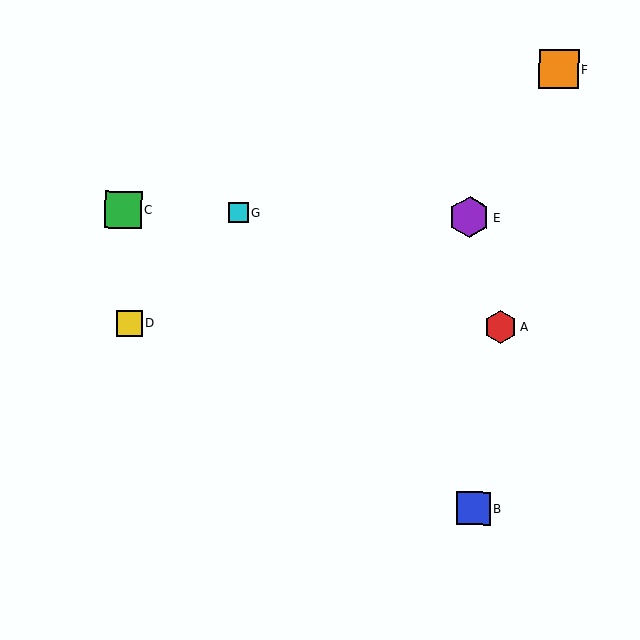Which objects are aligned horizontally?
Objects C, E, G are aligned horizontally.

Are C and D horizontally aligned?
No, C is at y≈210 and D is at y≈323.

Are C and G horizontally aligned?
Yes, both are at y≈210.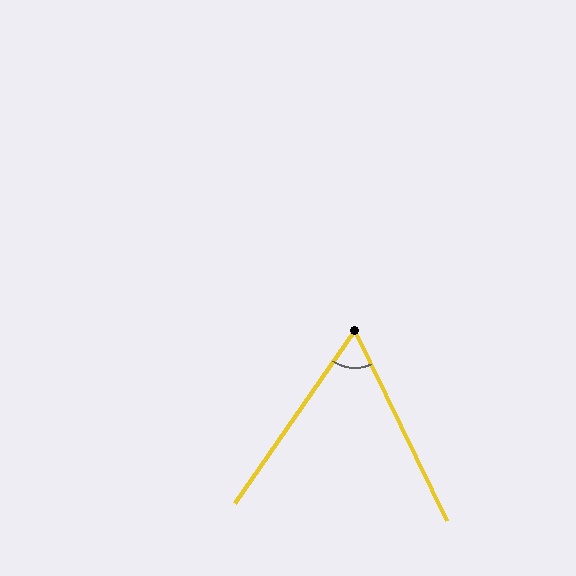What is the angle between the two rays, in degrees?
Approximately 60 degrees.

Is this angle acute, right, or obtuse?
It is acute.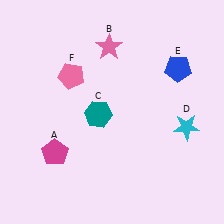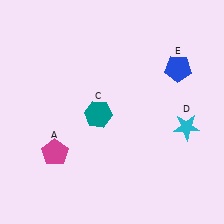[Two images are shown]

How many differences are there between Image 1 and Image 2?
There are 2 differences between the two images.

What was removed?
The pink star (B), the pink pentagon (F) were removed in Image 2.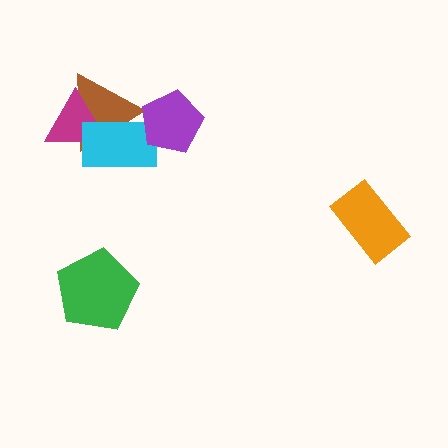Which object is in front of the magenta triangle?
The cyan rectangle is in front of the magenta triangle.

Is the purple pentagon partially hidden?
No, no other shape covers it.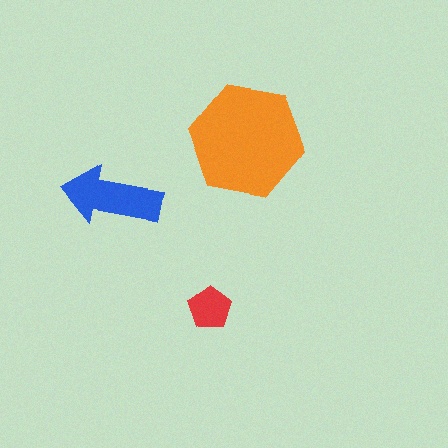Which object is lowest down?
The red pentagon is bottommost.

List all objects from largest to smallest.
The orange hexagon, the blue arrow, the red pentagon.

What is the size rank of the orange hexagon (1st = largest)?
1st.